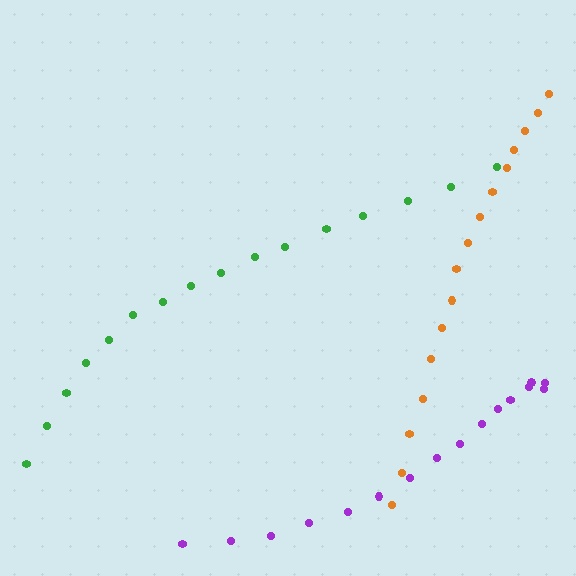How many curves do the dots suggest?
There are 3 distinct paths.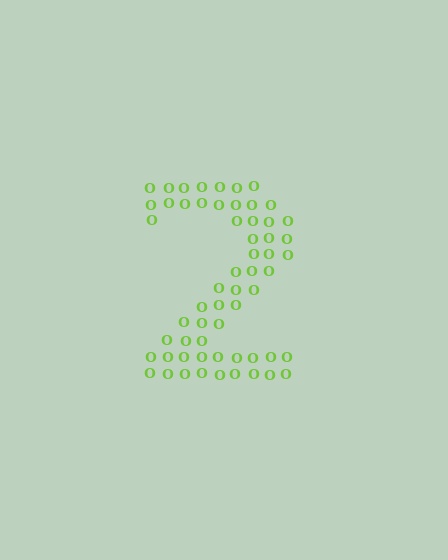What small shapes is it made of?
It is made of small letter O's.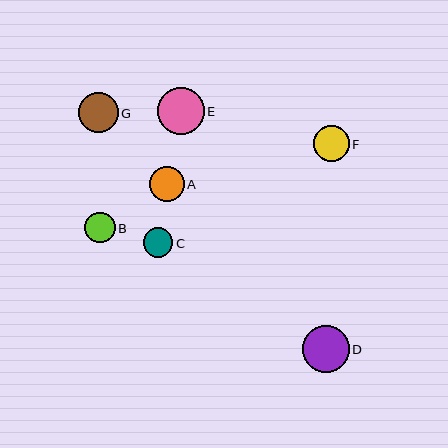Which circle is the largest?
Circle D is the largest with a size of approximately 47 pixels.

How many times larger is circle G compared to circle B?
Circle G is approximately 1.3 times the size of circle B.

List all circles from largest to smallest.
From largest to smallest: D, E, G, F, A, B, C.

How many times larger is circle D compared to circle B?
Circle D is approximately 1.5 times the size of circle B.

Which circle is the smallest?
Circle C is the smallest with a size of approximately 30 pixels.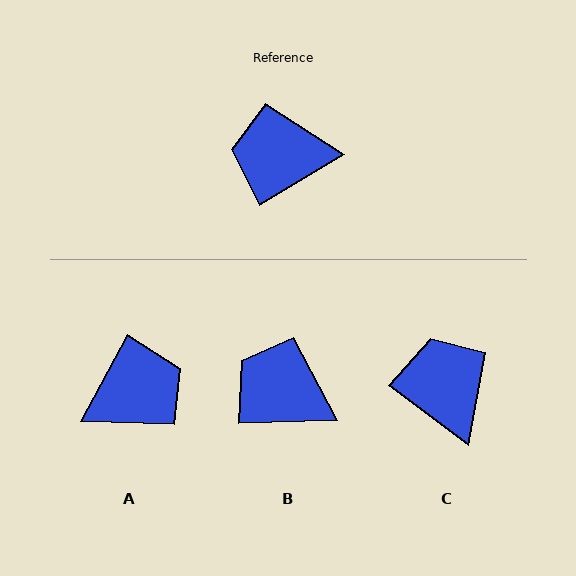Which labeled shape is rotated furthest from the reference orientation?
A, about 149 degrees away.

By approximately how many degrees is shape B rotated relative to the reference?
Approximately 29 degrees clockwise.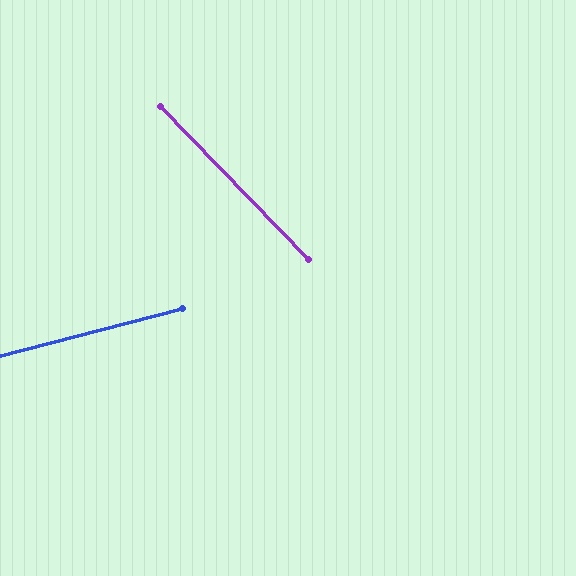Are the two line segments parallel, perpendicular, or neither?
Neither parallel nor perpendicular — they differ by about 61°.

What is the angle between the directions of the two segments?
Approximately 61 degrees.